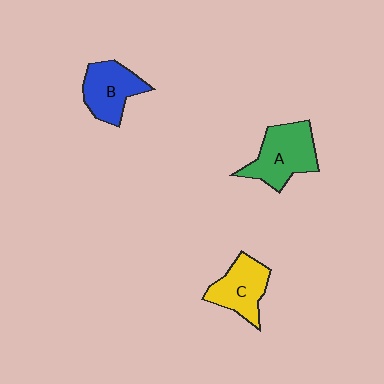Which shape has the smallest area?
Shape C (yellow).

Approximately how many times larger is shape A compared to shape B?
Approximately 1.2 times.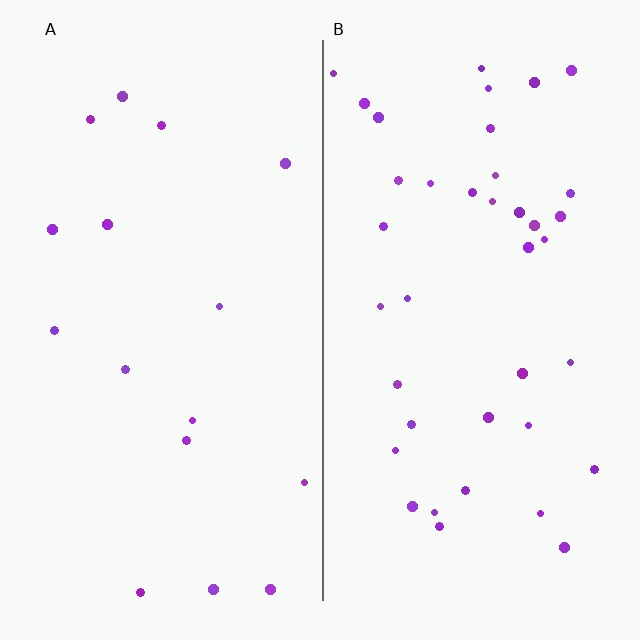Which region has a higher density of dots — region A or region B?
B (the right).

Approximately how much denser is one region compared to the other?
Approximately 2.4× — region B over region A.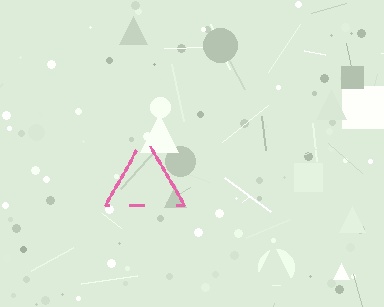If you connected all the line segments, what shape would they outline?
They would outline a triangle.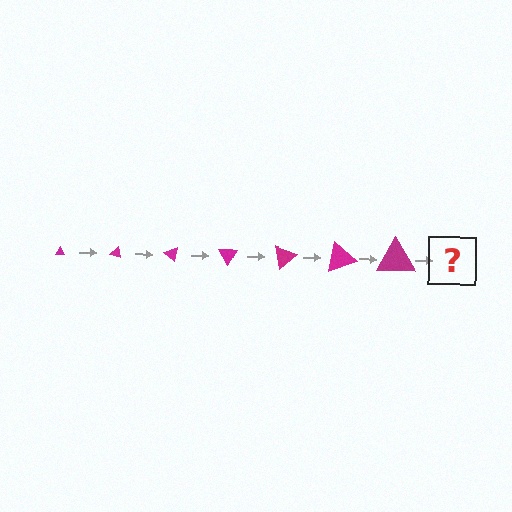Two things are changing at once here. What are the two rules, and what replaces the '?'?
The two rules are that the triangle grows larger each step and it rotates 20 degrees each step. The '?' should be a triangle, larger than the previous one and rotated 140 degrees from the start.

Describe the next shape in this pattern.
It should be a triangle, larger than the previous one and rotated 140 degrees from the start.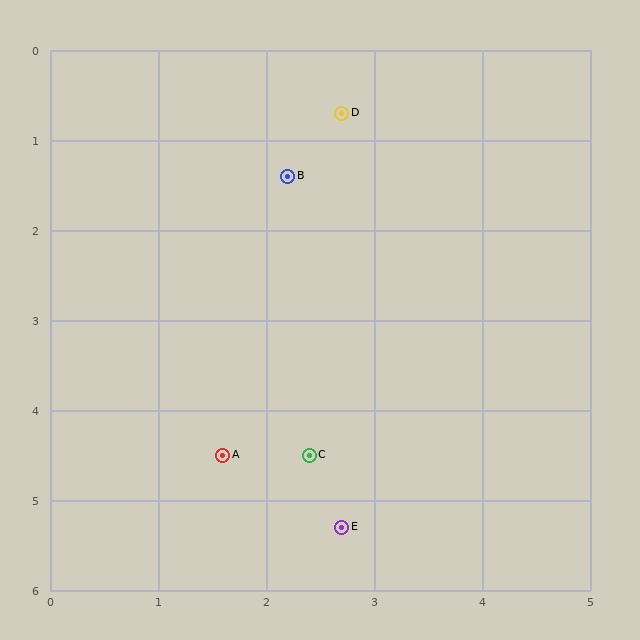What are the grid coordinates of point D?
Point D is at approximately (2.7, 0.7).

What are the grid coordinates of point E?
Point E is at approximately (2.7, 5.3).